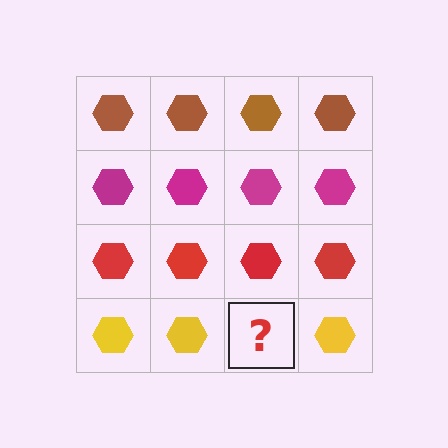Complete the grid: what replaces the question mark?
The question mark should be replaced with a yellow hexagon.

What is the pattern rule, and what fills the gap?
The rule is that each row has a consistent color. The gap should be filled with a yellow hexagon.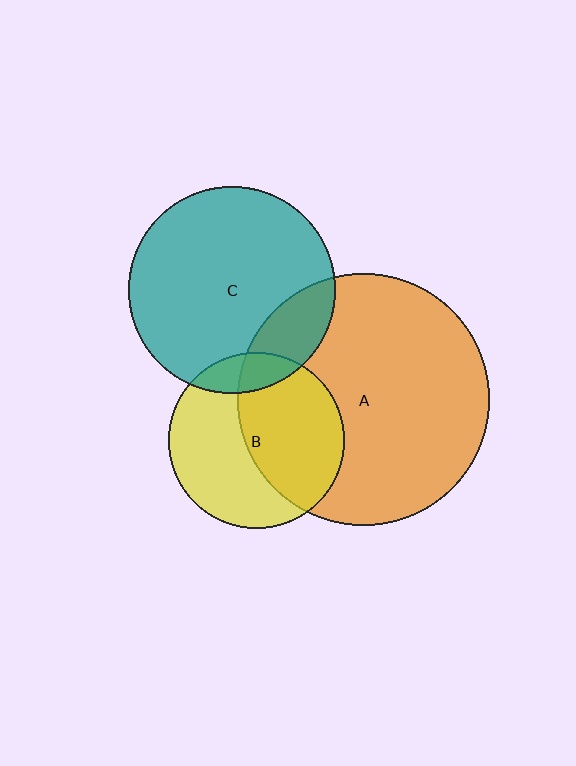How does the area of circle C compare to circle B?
Approximately 1.4 times.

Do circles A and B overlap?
Yes.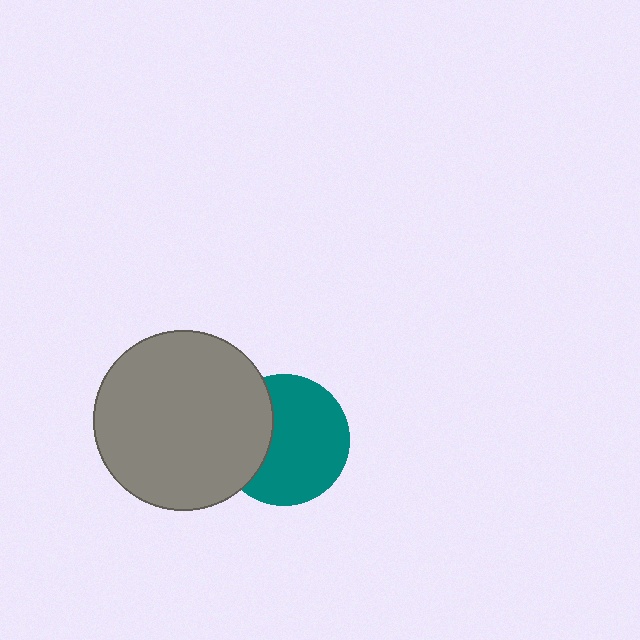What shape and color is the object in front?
The object in front is a gray circle.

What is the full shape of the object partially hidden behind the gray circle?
The partially hidden object is a teal circle.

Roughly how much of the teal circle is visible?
Most of it is visible (roughly 68%).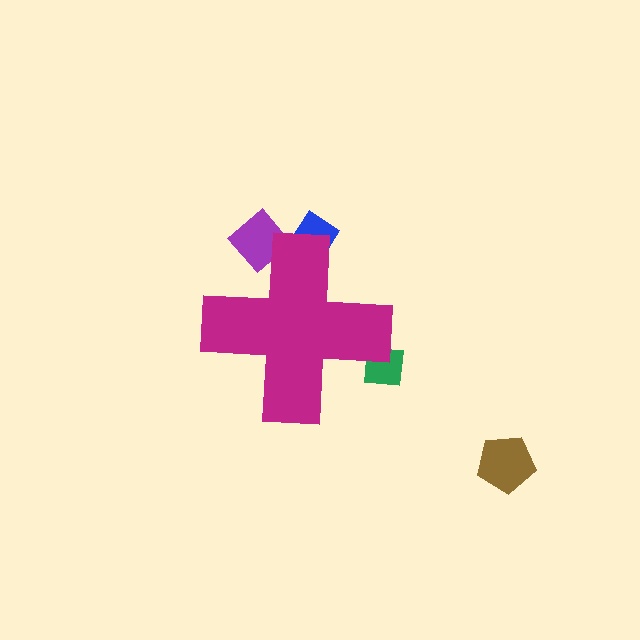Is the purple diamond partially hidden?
Yes, the purple diamond is partially hidden behind the magenta cross.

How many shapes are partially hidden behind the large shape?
3 shapes are partially hidden.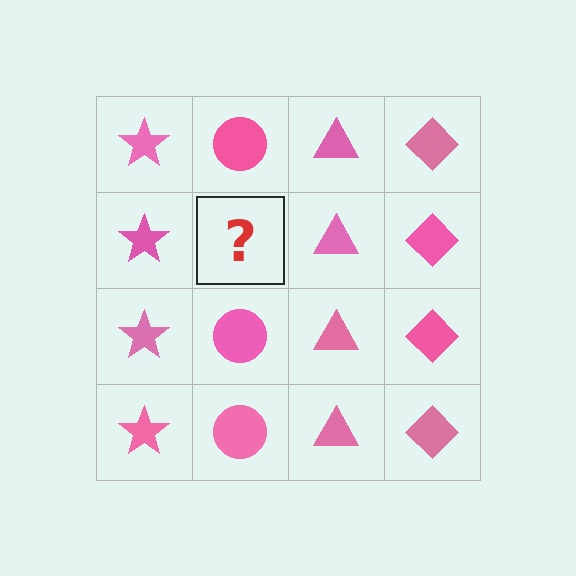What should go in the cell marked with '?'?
The missing cell should contain a pink circle.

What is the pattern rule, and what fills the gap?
The rule is that each column has a consistent shape. The gap should be filled with a pink circle.